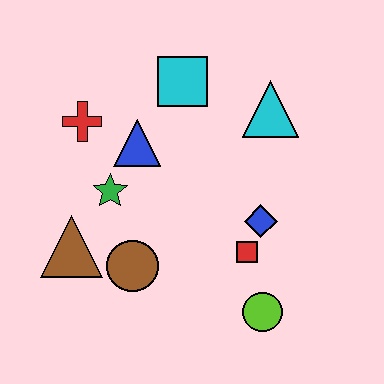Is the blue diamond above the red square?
Yes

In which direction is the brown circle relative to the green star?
The brown circle is below the green star.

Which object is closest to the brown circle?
The brown triangle is closest to the brown circle.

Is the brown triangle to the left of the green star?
Yes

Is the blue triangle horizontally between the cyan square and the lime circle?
No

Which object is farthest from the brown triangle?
The cyan triangle is farthest from the brown triangle.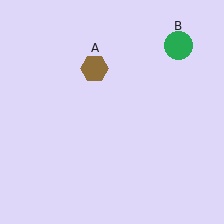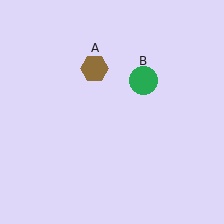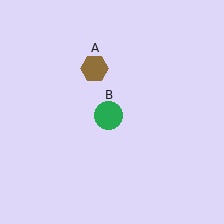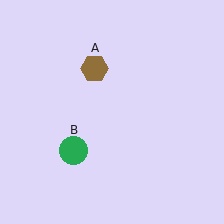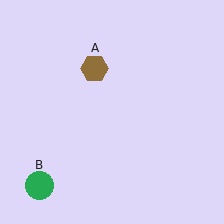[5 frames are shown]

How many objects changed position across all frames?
1 object changed position: green circle (object B).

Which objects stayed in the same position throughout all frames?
Brown hexagon (object A) remained stationary.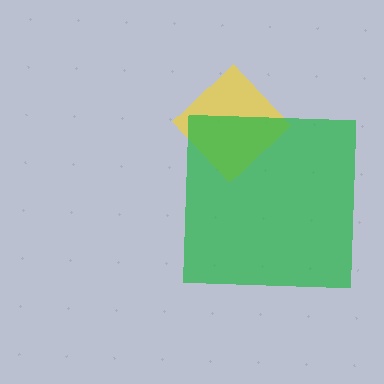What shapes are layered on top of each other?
The layered shapes are: a yellow diamond, a green square.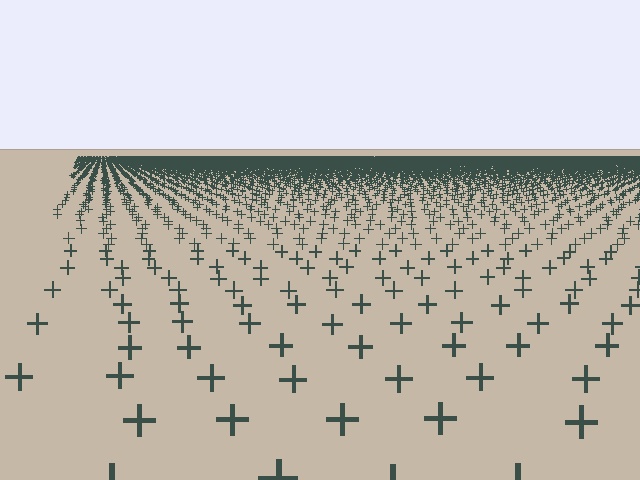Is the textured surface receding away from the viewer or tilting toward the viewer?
The surface is receding away from the viewer. Texture elements get smaller and denser toward the top.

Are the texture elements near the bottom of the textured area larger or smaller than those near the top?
Larger. Near the bottom, elements are closer to the viewer and appear at a bigger on-screen size.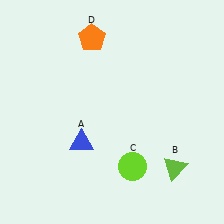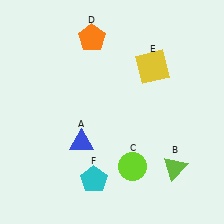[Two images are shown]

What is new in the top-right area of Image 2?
A yellow square (E) was added in the top-right area of Image 2.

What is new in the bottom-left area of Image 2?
A cyan pentagon (F) was added in the bottom-left area of Image 2.